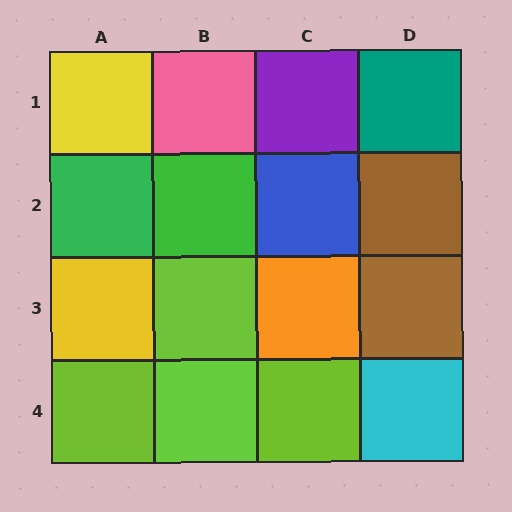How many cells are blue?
1 cell is blue.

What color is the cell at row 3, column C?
Orange.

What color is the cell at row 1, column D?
Teal.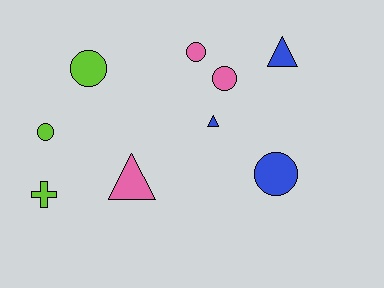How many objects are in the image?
There are 9 objects.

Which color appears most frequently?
Pink, with 3 objects.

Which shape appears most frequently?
Circle, with 5 objects.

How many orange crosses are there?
There are no orange crosses.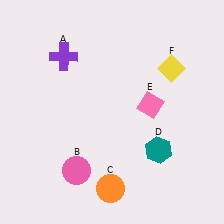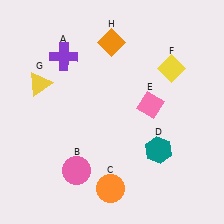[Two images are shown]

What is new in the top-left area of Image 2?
A yellow triangle (G) was added in the top-left area of Image 2.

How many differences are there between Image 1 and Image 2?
There are 2 differences between the two images.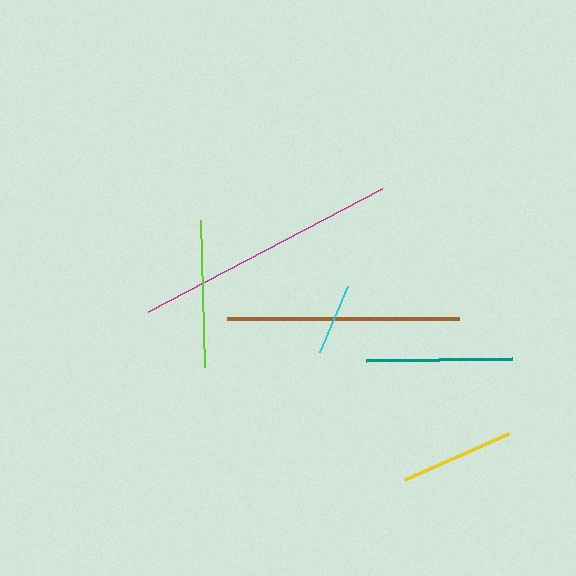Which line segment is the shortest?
The cyan line is the shortest at approximately 72 pixels.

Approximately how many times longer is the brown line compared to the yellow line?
The brown line is approximately 2.0 times the length of the yellow line.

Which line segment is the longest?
The magenta line is the longest at approximately 264 pixels.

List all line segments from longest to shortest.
From longest to shortest: magenta, brown, lime, teal, yellow, cyan.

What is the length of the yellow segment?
The yellow segment is approximately 114 pixels long.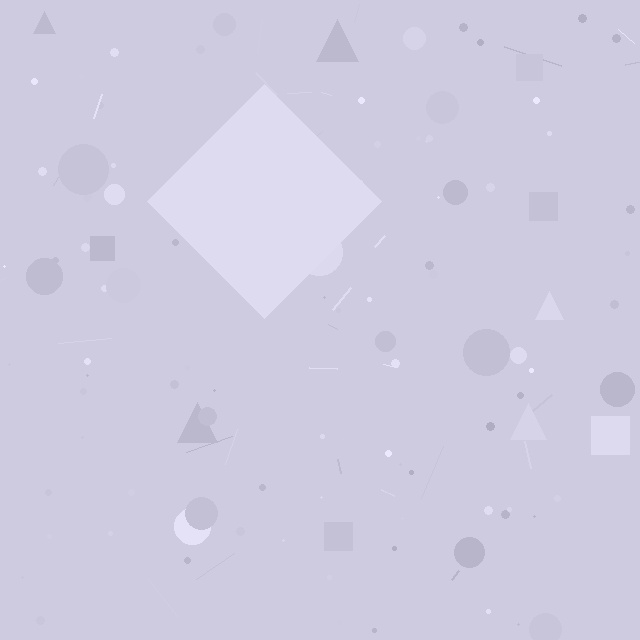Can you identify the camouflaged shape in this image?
The camouflaged shape is a diamond.